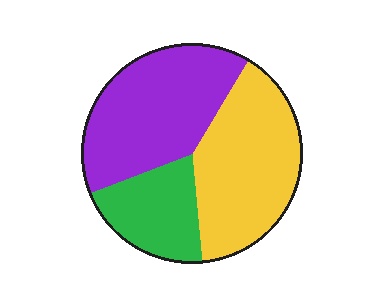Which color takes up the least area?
Green, at roughly 20%.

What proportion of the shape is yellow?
Yellow takes up between a quarter and a half of the shape.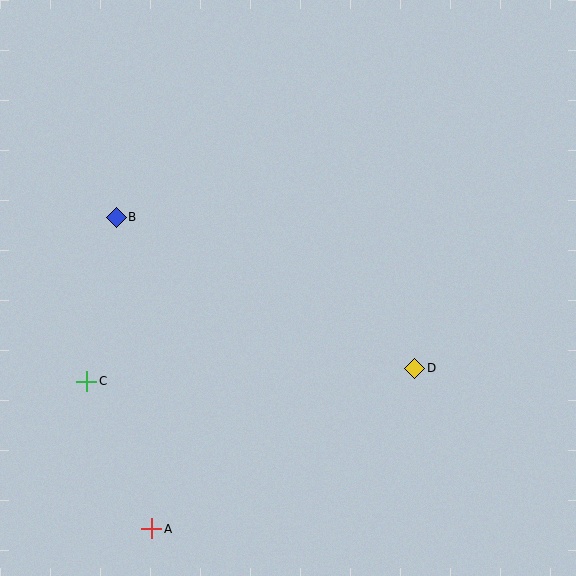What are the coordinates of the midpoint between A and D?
The midpoint between A and D is at (283, 449).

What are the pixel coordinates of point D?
Point D is at (415, 368).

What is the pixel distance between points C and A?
The distance between C and A is 161 pixels.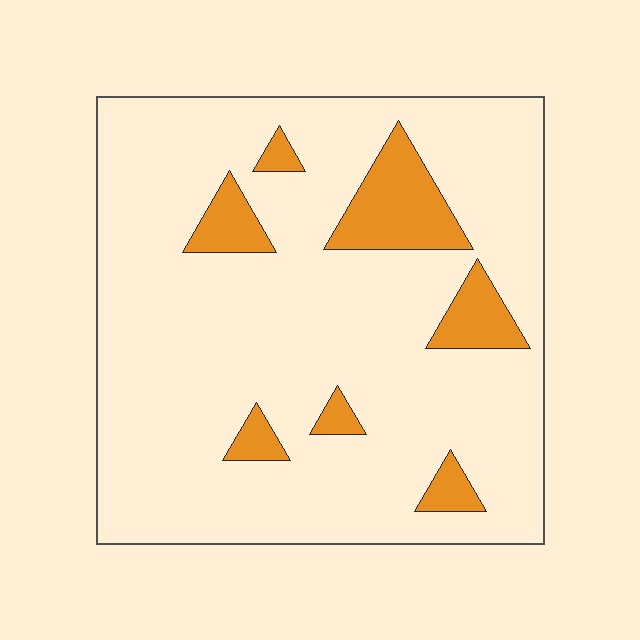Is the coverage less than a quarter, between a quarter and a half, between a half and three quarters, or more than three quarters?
Less than a quarter.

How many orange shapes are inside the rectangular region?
7.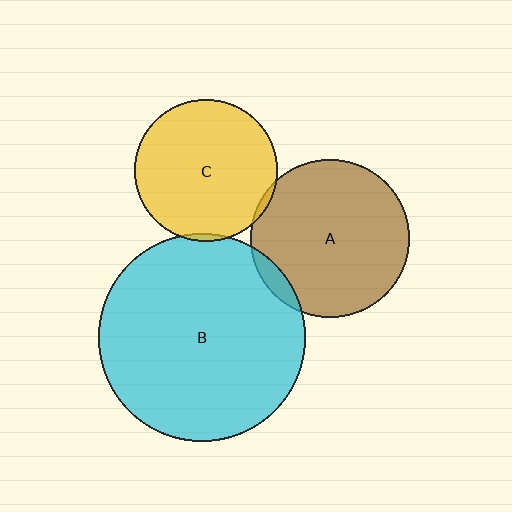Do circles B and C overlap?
Yes.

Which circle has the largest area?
Circle B (cyan).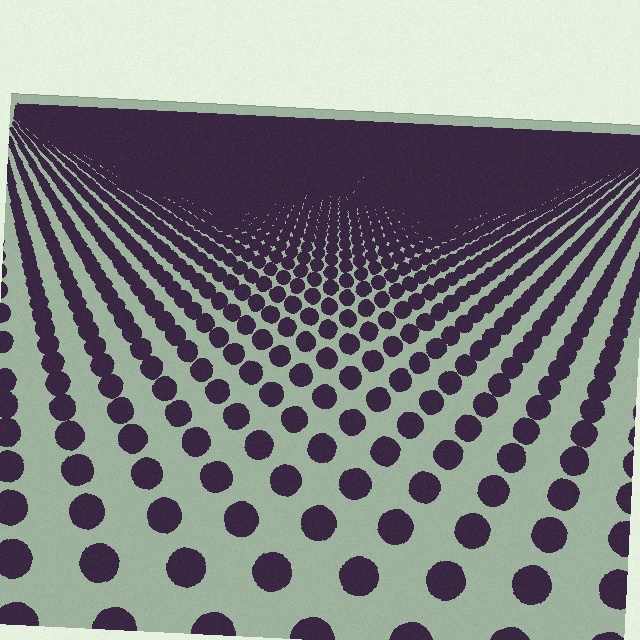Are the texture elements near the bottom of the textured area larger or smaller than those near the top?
Larger. Near the bottom, elements are closer to the viewer and appear at a bigger on-screen size.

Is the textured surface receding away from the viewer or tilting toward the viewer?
The surface is receding away from the viewer. Texture elements get smaller and denser toward the top.